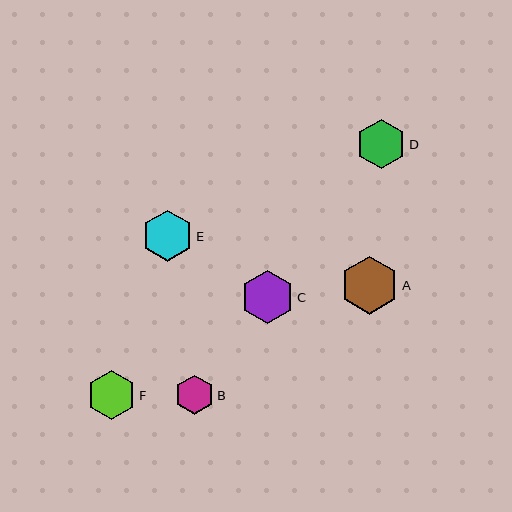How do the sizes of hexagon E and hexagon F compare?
Hexagon E and hexagon F are approximately the same size.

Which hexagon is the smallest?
Hexagon B is the smallest with a size of approximately 39 pixels.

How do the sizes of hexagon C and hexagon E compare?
Hexagon C and hexagon E are approximately the same size.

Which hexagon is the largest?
Hexagon A is the largest with a size of approximately 58 pixels.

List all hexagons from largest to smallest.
From largest to smallest: A, C, E, D, F, B.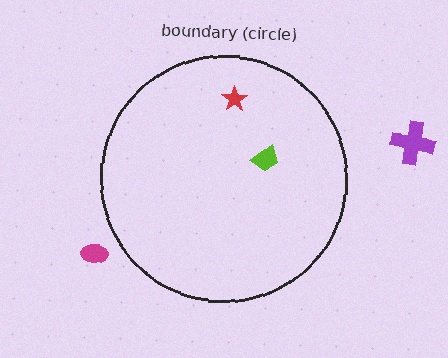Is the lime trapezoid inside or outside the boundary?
Inside.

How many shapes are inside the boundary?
2 inside, 2 outside.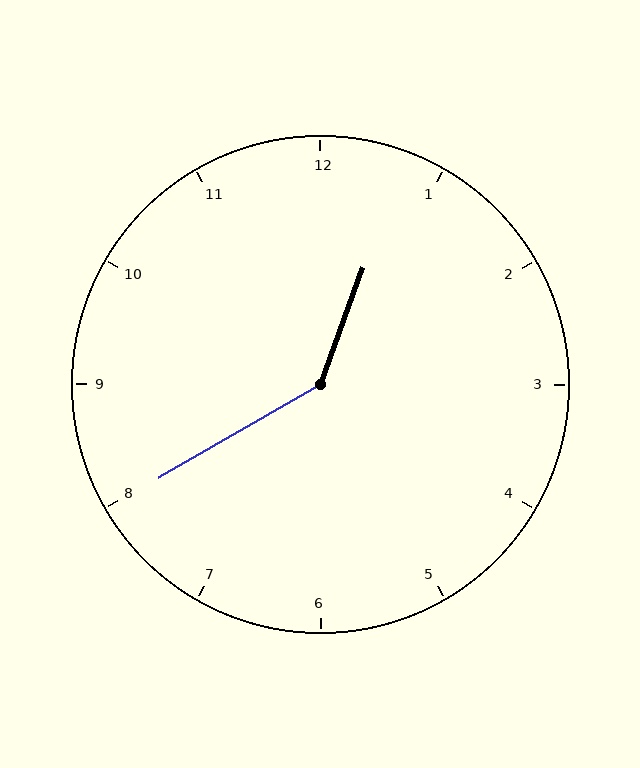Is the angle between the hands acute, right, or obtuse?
It is obtuse.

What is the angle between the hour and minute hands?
Approximately 140 degrees.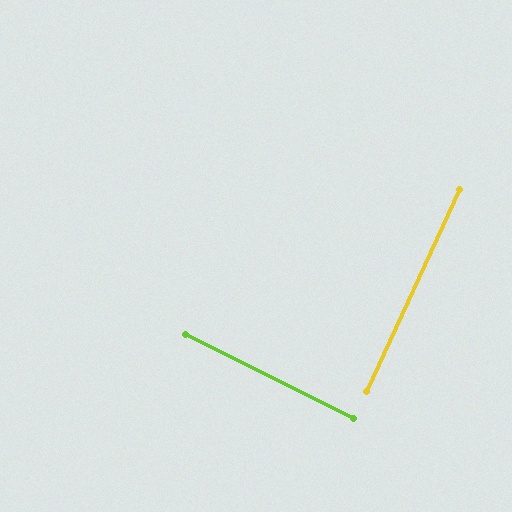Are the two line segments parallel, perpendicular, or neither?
Perpendicular — they meet at approximately 88°.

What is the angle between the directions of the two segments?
Approximately 88 degrees.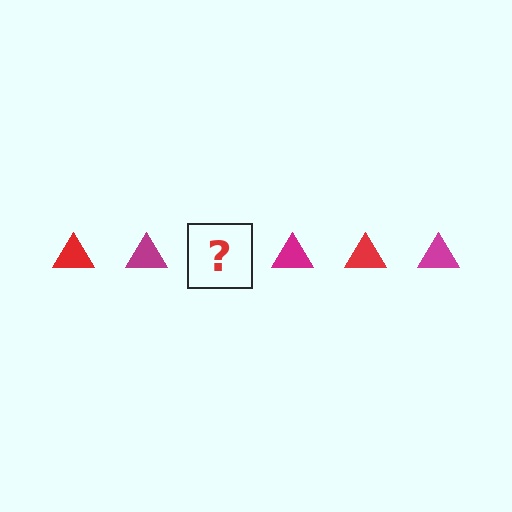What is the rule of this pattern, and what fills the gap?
The rule is that the pattern cycles through red, magenta triangles. The gap should be filled with a red triangle.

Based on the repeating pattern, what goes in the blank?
The blank should be a red triangle.